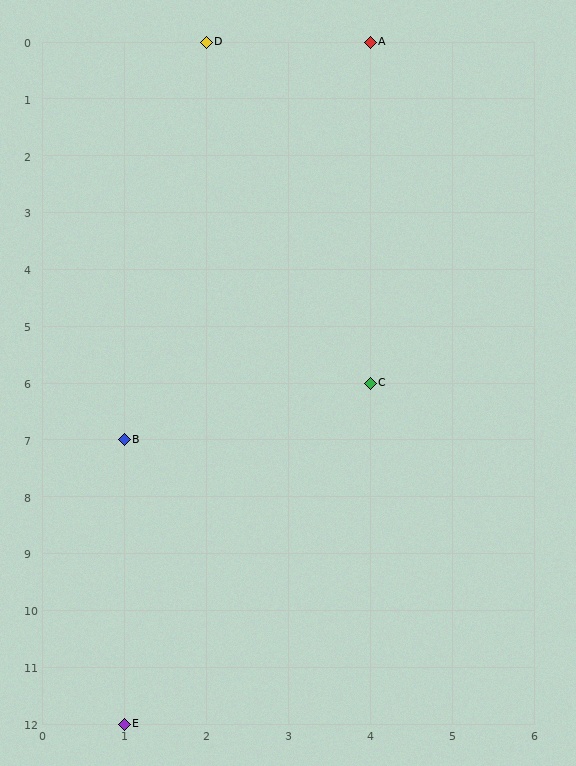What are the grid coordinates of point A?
Point A is at grid coordinates (4, 0).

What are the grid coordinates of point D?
Point D is at grid coordinates (2, 0).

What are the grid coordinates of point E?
Point E is at grid coordinates (1, 12).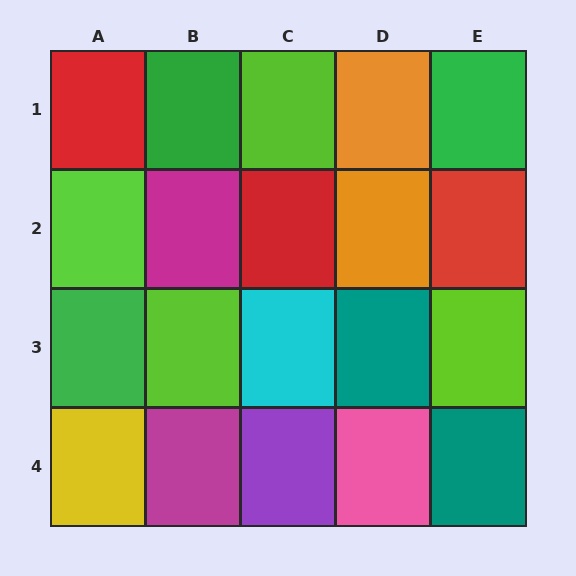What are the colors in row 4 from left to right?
Yellow, magenta, purple, pink, teal.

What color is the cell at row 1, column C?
Lime.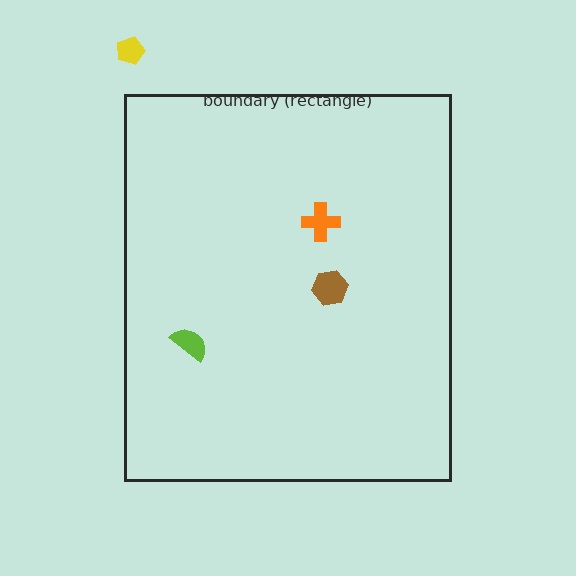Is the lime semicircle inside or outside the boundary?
Inside.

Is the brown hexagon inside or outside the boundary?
Inside.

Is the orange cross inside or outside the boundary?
Inside.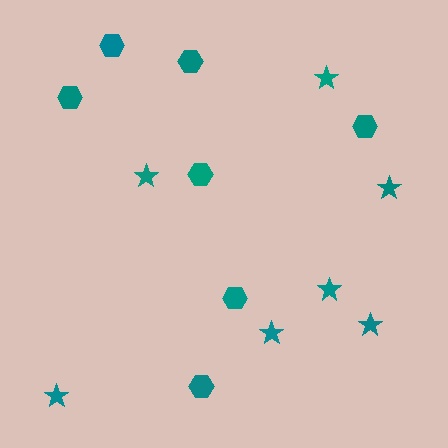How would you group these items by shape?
There are 2 groups: one group of stars (7) and one group of hexagons (7).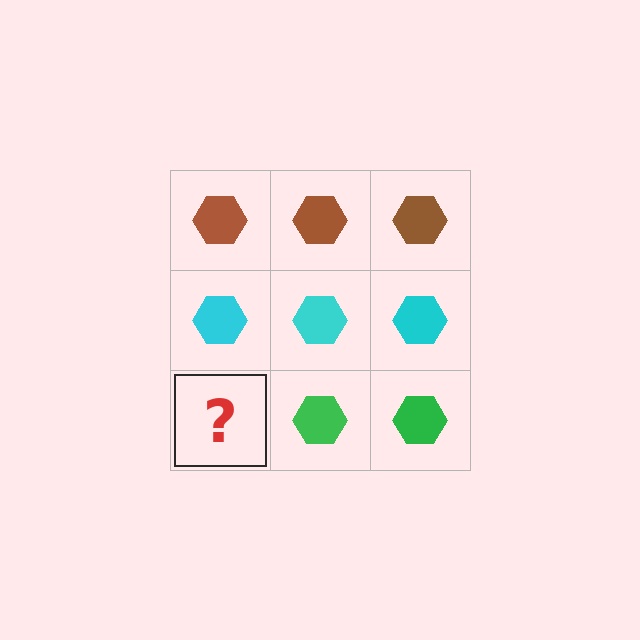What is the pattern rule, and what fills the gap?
The rule is that each row has a consistent color. The gap should be filled with a green hexagon.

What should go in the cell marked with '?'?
The missing cell should contain a green hexagon.